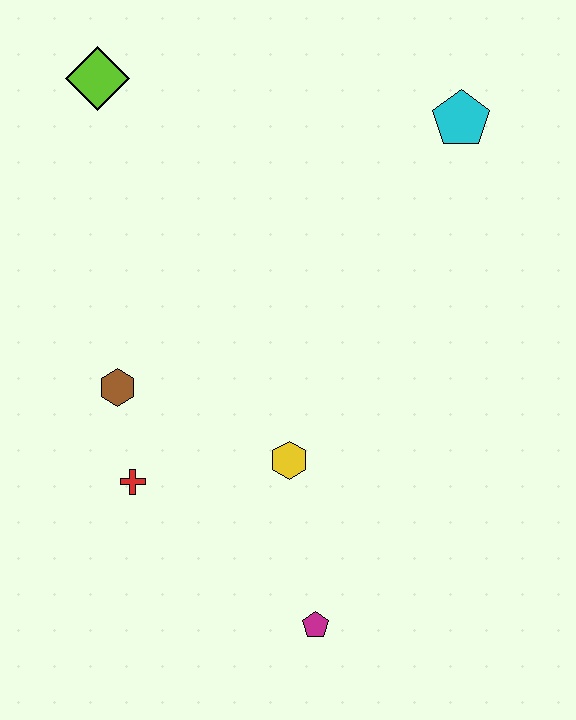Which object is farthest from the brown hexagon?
The cyan pentagon is farthest from the brown hexagon.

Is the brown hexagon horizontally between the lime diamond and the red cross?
Yes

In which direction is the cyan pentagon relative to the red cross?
The cyan pentagon is above the red cross.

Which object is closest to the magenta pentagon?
The yellow hexagon is closest to the magenta pentagon.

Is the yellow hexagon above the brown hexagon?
No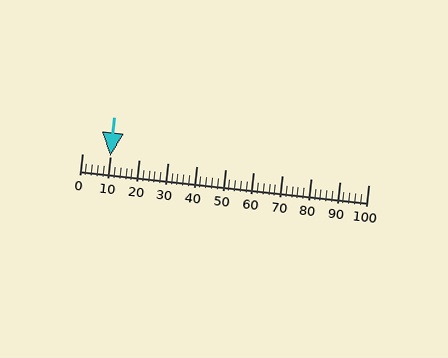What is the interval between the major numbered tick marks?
The major tick marks are spaced 10 units apart.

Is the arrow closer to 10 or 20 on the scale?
The arrow is closer to 10.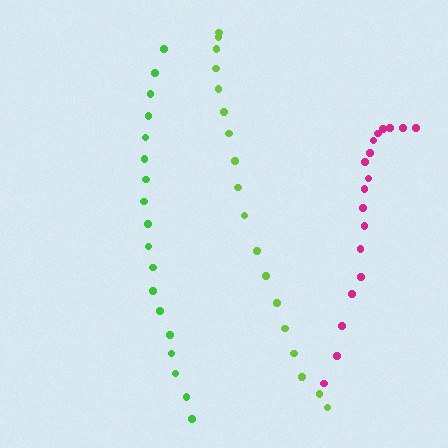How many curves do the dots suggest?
There are 3 distinct paths.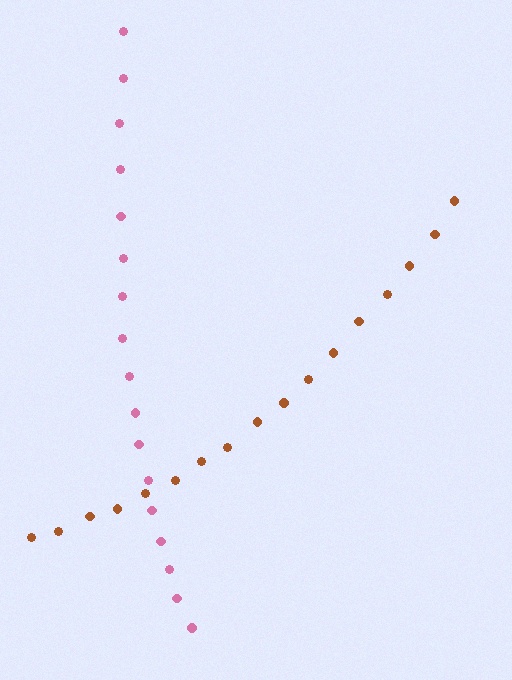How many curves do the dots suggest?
There are 2 distinct paths.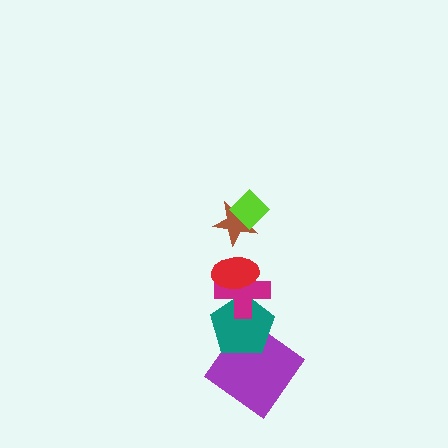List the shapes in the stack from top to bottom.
From top to bottom: the lime diamond, the brown star, the red ellipse, the magenta cross, the teal pentagon, the purple diamond.